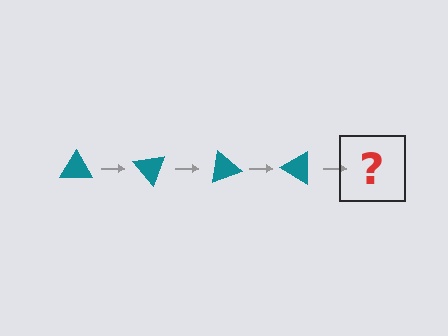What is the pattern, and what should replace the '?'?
The pattern is that the triangle rotates 50 degrees each step. The '?' should be a teal triangle rotated 200 degrees.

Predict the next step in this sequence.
The next step is a teal triangle rotated 200 degrees.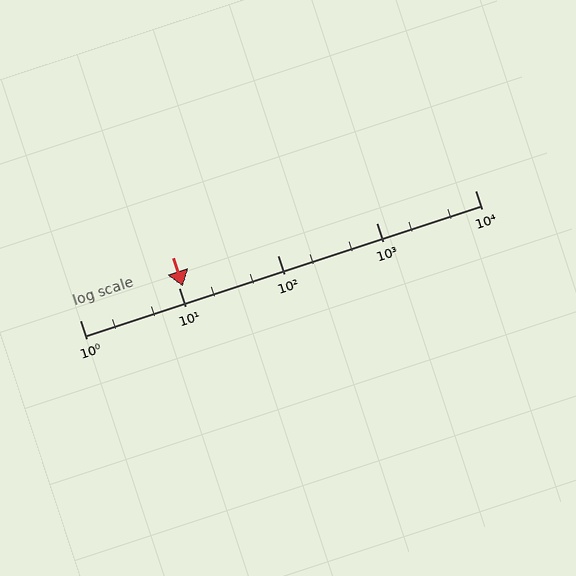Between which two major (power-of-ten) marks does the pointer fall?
The pointer is between 10 and 100.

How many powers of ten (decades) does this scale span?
The scale spans 4 decades, from 1 to 10000.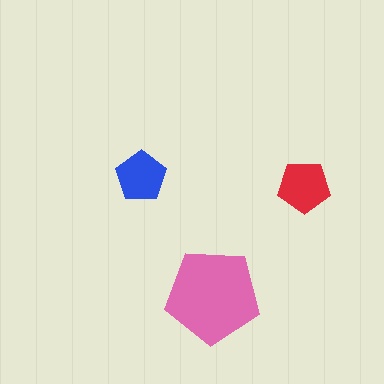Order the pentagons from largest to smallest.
the pink one, the red one, the blue one.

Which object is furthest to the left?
The blue pentagon is leftmost.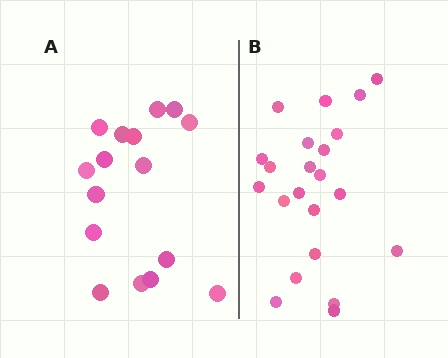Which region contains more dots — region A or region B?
Region B (the right region) has more dots.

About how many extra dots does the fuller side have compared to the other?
Region B has about 6 more dots than region A.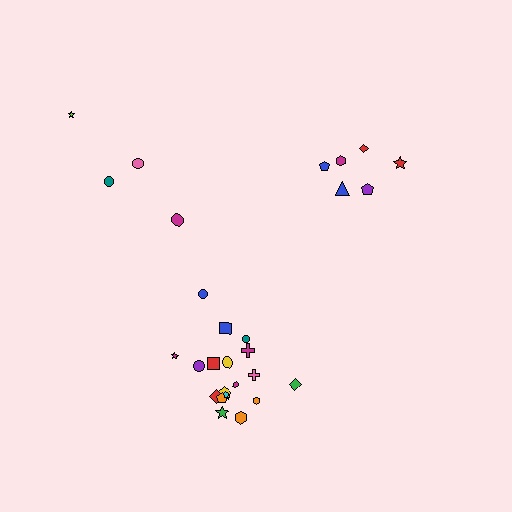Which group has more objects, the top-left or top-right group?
The top-right group.